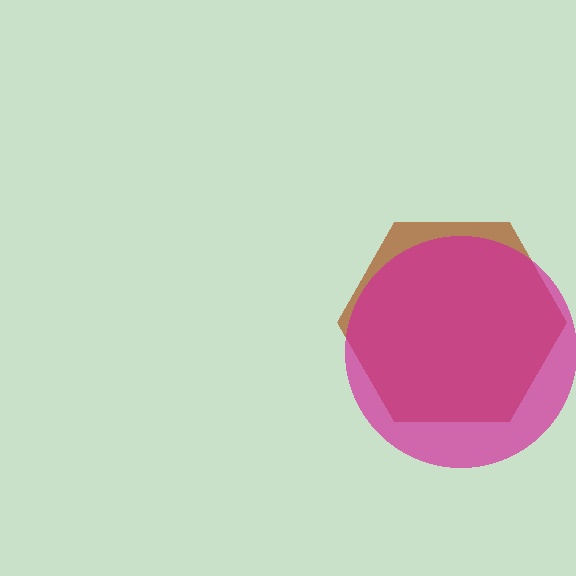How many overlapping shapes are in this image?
There are 2 overlapping shapes in the image.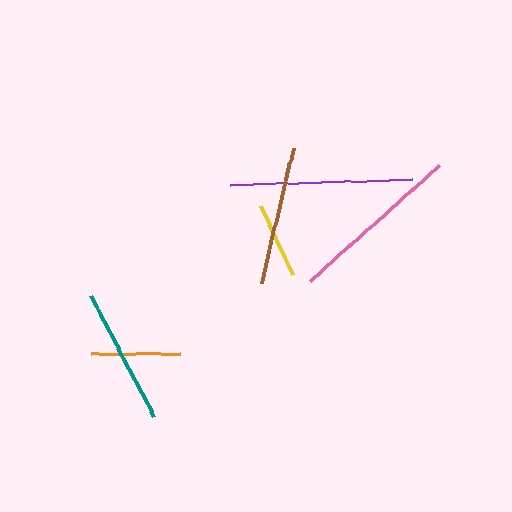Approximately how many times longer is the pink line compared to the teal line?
The pink line is approximately 1.3 times the length of the teal line.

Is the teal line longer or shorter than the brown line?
The brown line is longer than the teal line.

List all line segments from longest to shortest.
From longest to shortest: purple, pink, brown, teal, orange, yellow.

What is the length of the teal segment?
The teal segment is approximately 136 pixels long.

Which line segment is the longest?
The purple line is the longest at approximately 182 pixels.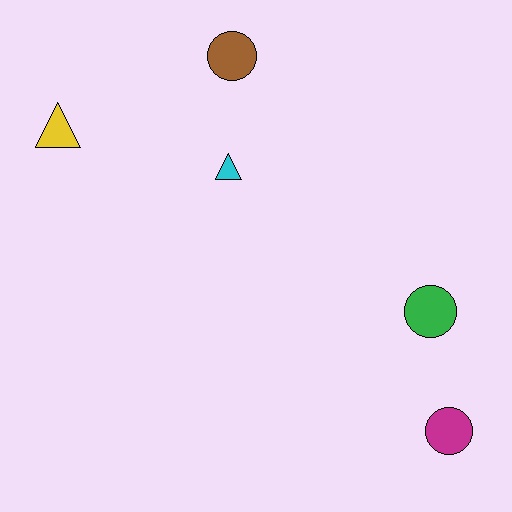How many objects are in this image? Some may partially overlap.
There are 5 objects.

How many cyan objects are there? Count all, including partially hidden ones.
There is 1 cyan object.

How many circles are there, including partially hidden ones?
There are 3 circles.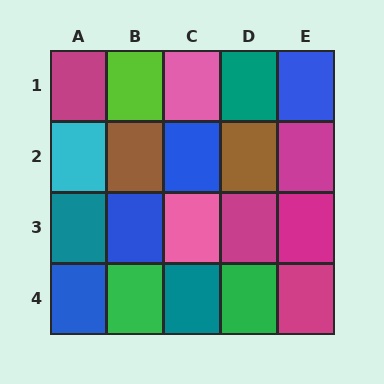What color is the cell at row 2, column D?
Brown.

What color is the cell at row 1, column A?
Magenta.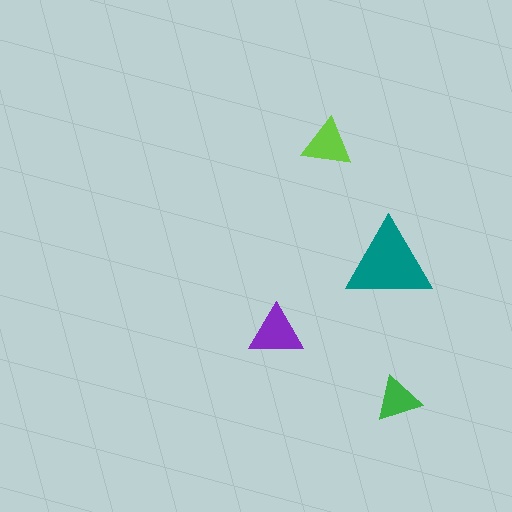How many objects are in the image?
There are 4 objects in the image.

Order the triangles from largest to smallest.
the teal one, the purple one, the lime one, the green one.